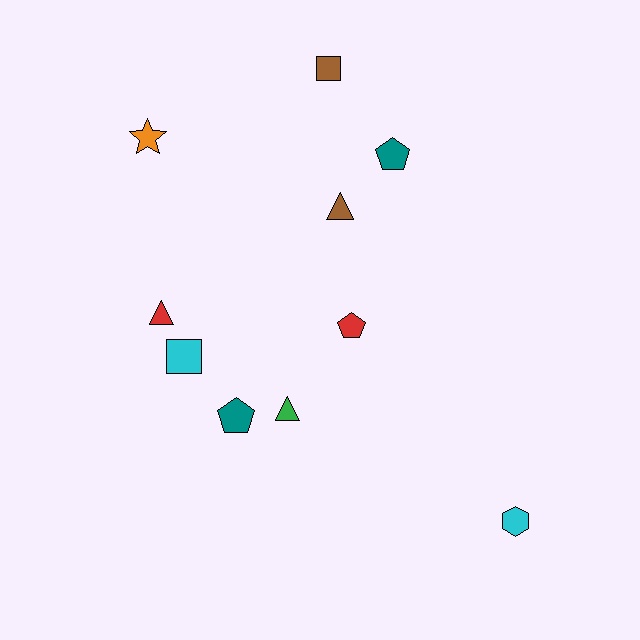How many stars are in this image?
There is 1 star.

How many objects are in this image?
There are 10 objects.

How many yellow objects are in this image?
There are no yellow objects.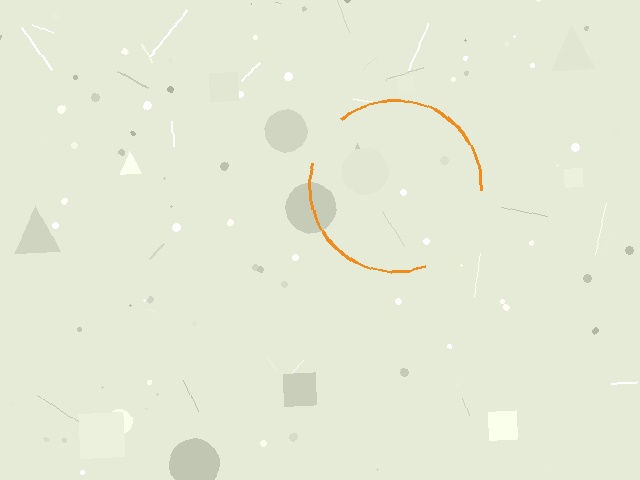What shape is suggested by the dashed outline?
The dashed outline suggests a circle.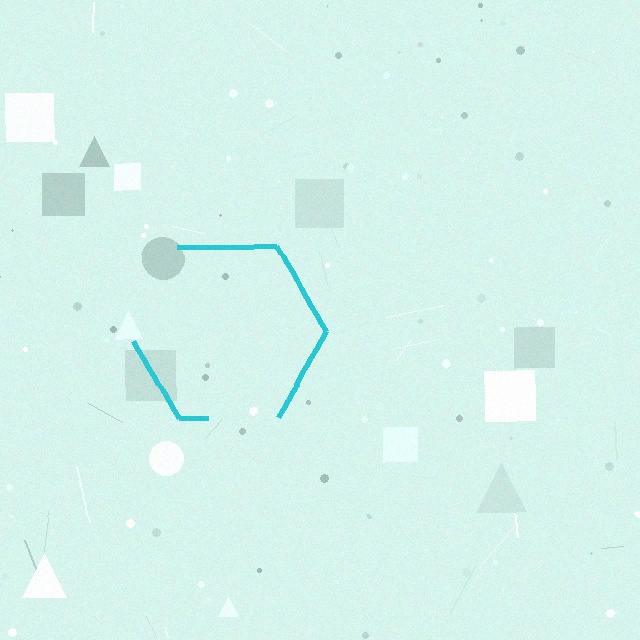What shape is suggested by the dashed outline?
The dashed outline suggests a hexagon.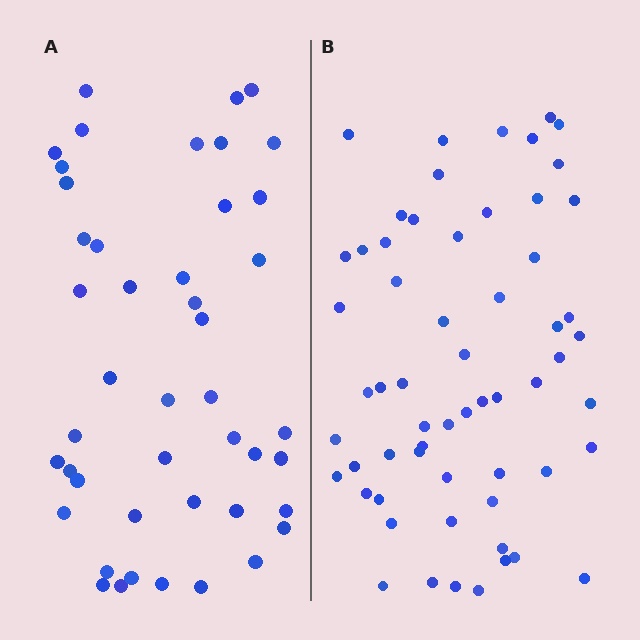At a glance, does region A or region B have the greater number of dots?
Region B (the right region) has more dots.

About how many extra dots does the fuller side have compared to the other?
Region B has approximately 15 more dots than region A.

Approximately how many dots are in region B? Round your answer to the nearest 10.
About 60 dots.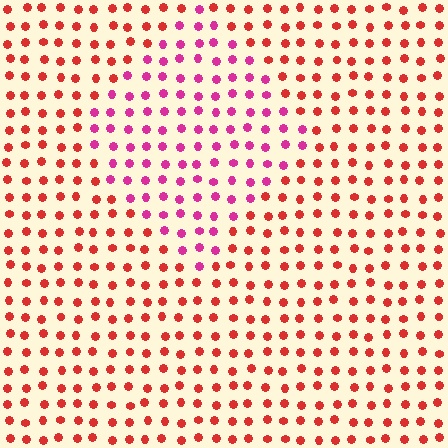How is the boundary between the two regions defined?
The boundary is defined purely by a slight shift in hue (about 39 degrees). Spacing, size, and orientation are identical on both sides.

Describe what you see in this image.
The image is filled with small red elements in a uniform arrangement. A diamond-shaped region is visible where the elements are tinted to a slightly different hue, forming a subtle color boundary.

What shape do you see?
I see a diamond.